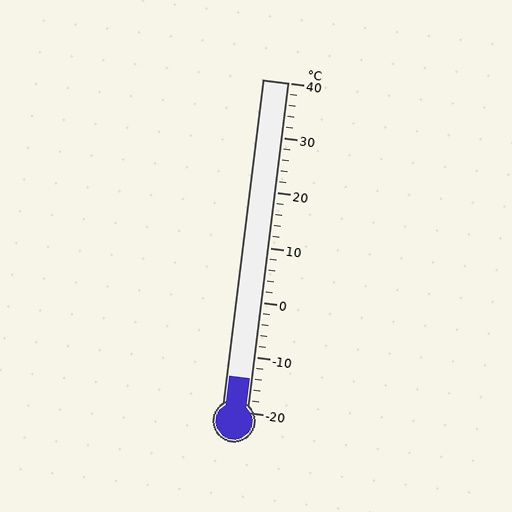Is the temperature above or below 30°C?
The temperature is below 30°C.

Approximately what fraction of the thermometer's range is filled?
The thermometer is filled to approximately 10% of its range.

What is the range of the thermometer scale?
The thermometer scale ranges from -20°C to 40°C.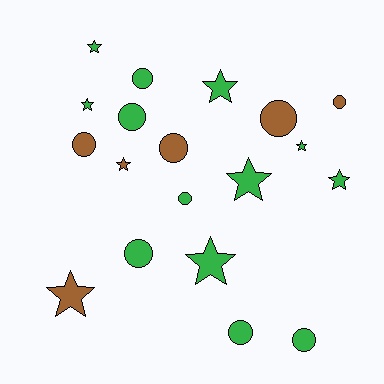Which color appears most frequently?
Green, with 13 objects.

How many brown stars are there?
There are 2 brown stars.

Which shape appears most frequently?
Circle, with 10 objects.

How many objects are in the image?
There are 19 objects.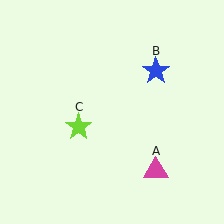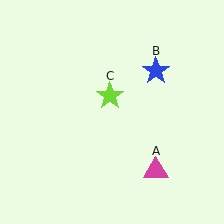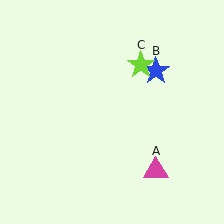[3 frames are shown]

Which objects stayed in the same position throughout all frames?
Magenta triangle (object A) and blue star (object B) remained stationary.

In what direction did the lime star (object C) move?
The lime star (object C) moved up and to the right.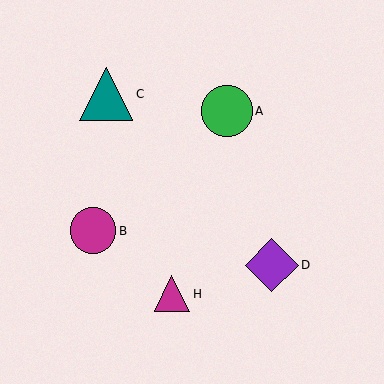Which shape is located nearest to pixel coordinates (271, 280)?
The purple diamond (labeled D) at (272, 265) is nearest to that location.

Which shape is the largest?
The purple diamond (labeled D) is the largest.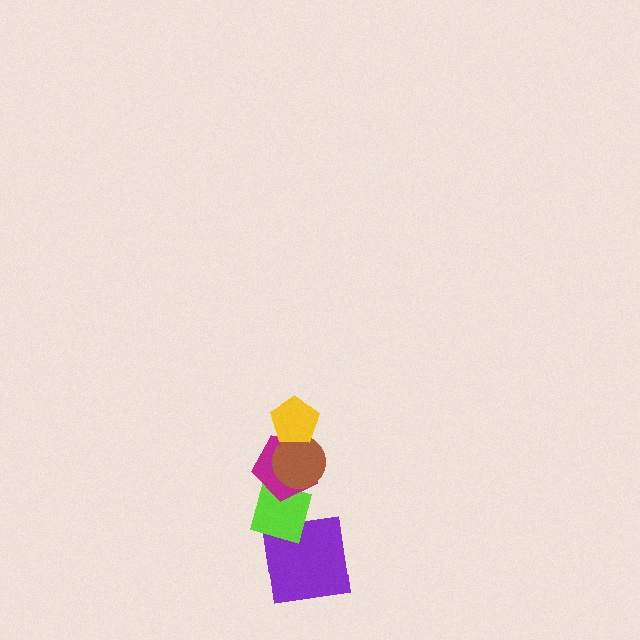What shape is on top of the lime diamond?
The magenta pentagon is on top of the lime diamond.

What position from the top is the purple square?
The purple square is 5th from the top.